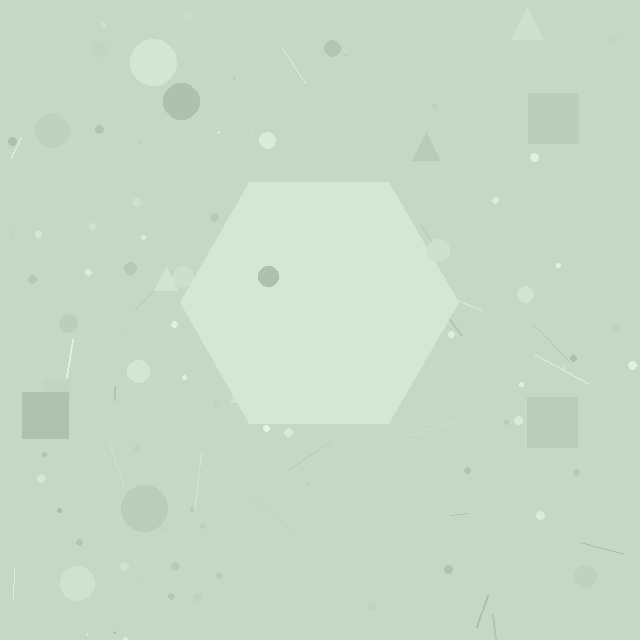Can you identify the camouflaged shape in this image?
The camouflaged shape is a hexagon.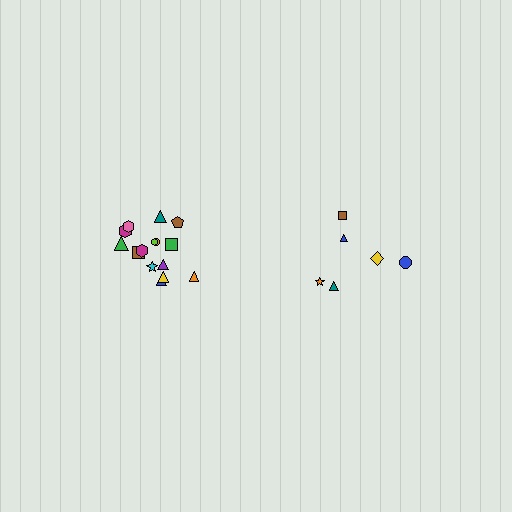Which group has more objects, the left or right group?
The left group.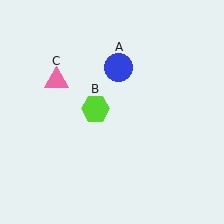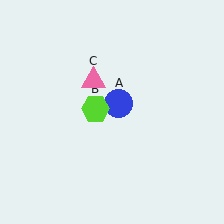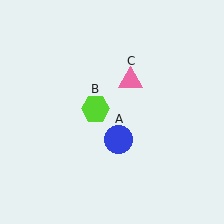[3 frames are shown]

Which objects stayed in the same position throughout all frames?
Lime hexagon (object B) remained stationary.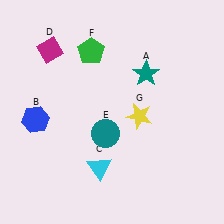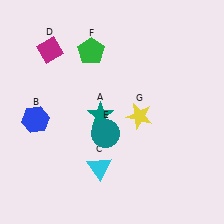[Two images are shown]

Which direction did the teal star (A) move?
The teal star (A) moved left.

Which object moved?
The teal star (A) moved left.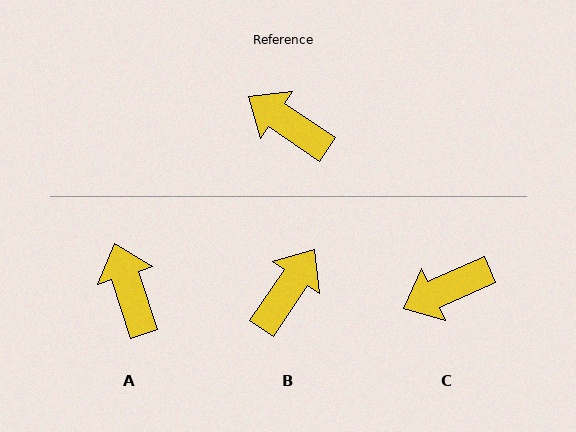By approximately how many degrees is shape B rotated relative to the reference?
Approximately 90 degrees clockwise.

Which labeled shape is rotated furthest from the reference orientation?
B, about 90 degrees away.